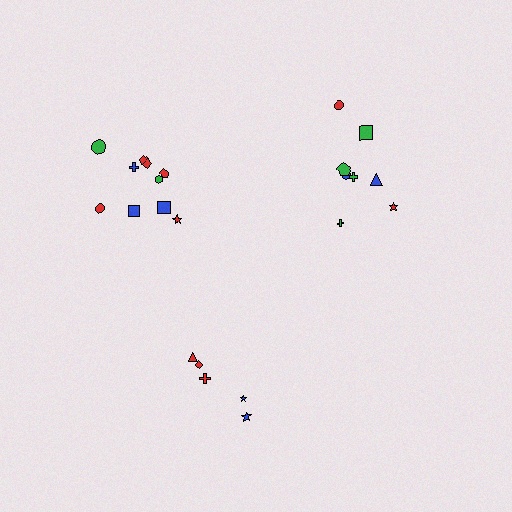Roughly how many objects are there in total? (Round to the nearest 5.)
Roughly 25 objects in total.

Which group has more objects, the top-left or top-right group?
The top-left group.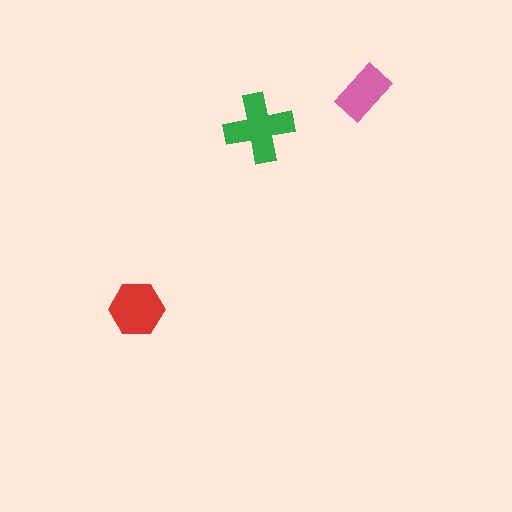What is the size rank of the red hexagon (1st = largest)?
2nd.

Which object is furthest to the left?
The red hexagon is leftmost.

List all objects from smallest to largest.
The pink rectangle, the red hexagon, the green cross.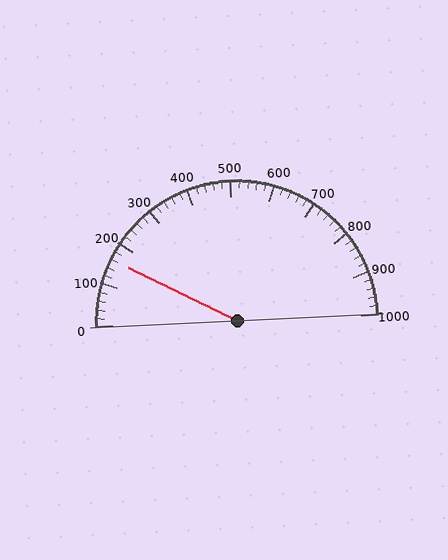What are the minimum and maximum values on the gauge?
The gauge ranges from 0 to 1000.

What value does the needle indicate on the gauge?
The needle indicates approximately 160.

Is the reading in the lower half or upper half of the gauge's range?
The reading is in the lower half of the range (0 to 1000).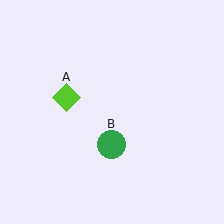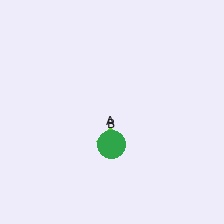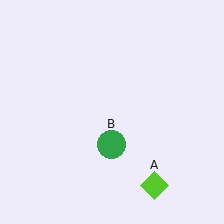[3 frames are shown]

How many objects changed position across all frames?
1 object changed position: lime diamond (object A).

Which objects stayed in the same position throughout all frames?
Green circle (object B) remained stationary.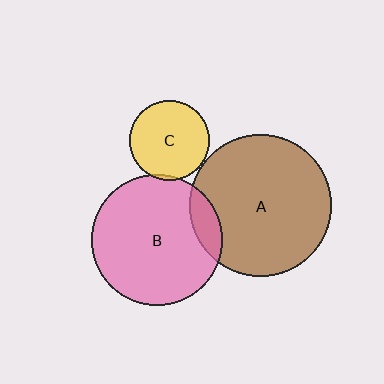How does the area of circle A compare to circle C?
Approximately 3.2 times.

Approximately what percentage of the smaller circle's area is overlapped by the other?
Approximately 10%.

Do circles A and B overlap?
Yes.